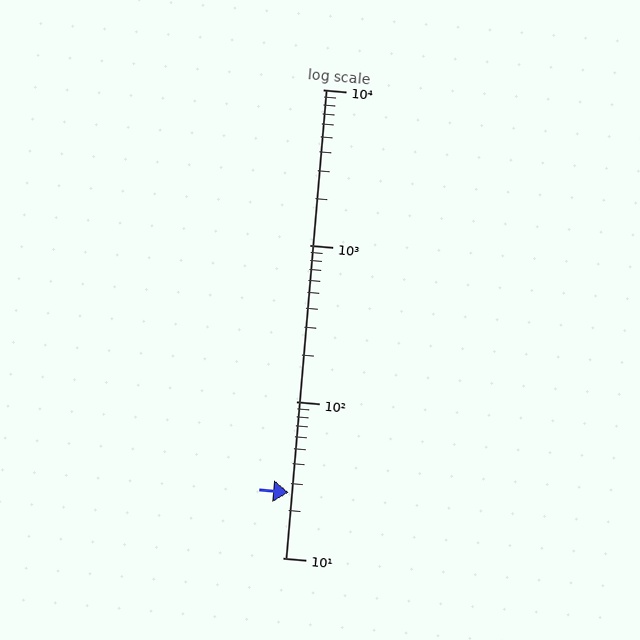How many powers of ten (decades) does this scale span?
The scale spans 3 decades, from 10 to 10000.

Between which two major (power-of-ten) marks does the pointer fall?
The pointer is between 10 and 100.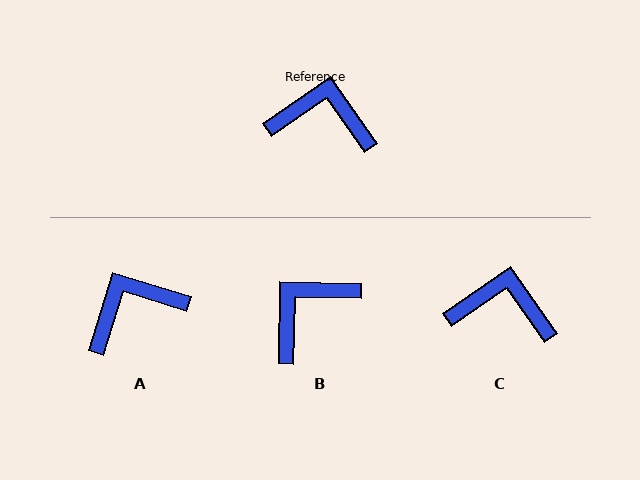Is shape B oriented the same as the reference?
No, it is off by about 54 degrees.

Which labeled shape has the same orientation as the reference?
C.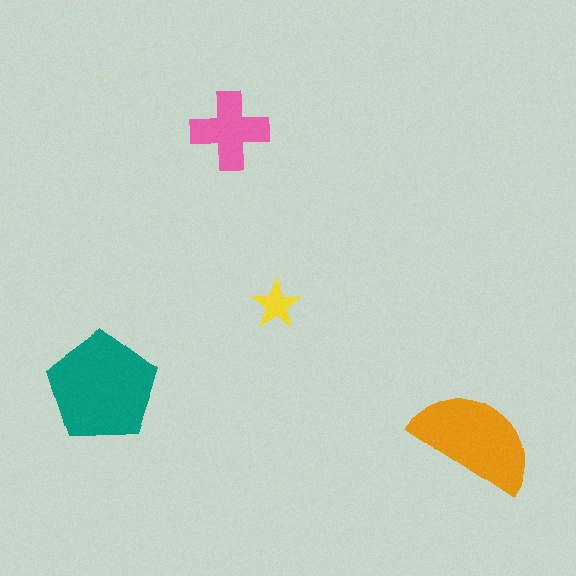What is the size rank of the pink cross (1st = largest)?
3rd.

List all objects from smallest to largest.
The yellow star, the pink cross, the orange semicircle, the teal pentagon.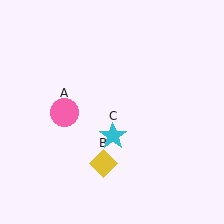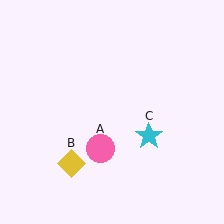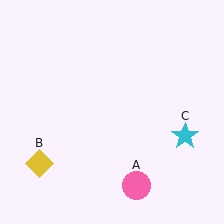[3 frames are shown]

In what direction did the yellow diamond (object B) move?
The yellow diamond (object B) moved left.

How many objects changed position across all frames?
3 objects changed position: pink circle (object A), yellow diamond (object B), cyan star (object C).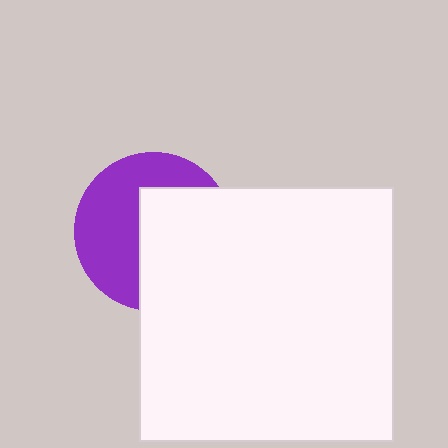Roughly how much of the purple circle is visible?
About half of it is visible (roughly 50%).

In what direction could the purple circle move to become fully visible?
The purple circle could move left. That would shift it out from behind the white square entirely.